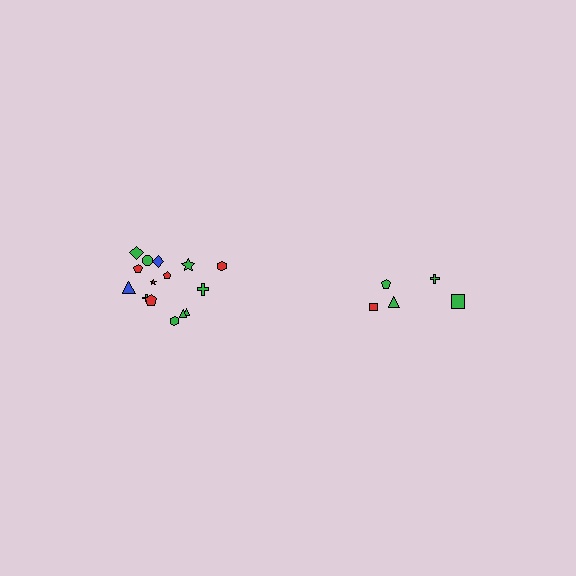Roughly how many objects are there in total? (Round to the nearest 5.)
Roughly 20 objects in total.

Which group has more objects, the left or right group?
The left group.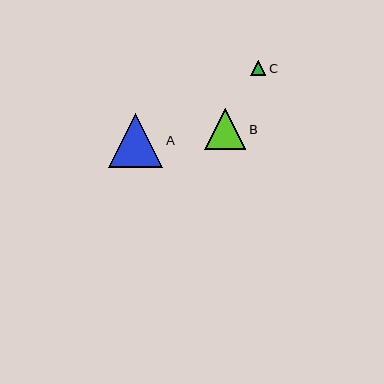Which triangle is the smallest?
Triangle C is the smallest with a size of approximately 15 pixels.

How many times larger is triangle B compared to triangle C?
Triangle B is approximately 2.7 times the size of triangle C.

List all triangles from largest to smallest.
From largest to smallest: A, B, C.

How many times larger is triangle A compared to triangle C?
Triangle A is approximately 3.6 times the size of triangle C.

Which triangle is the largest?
Triangle A is the largest with a size of approximately 54 pixels.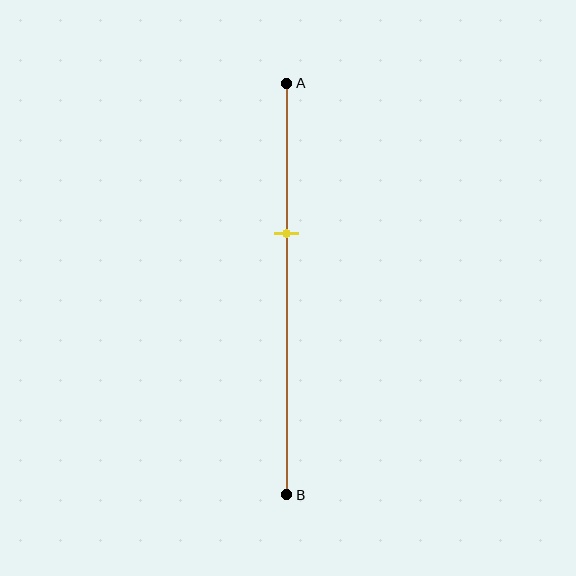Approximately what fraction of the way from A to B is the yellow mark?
The yellow mark is approximately 35% of the way from A to B.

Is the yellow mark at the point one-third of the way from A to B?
No, the mark is at about 35% from A, not at the 33% one-third point.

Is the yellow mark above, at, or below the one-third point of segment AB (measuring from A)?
The yellow mark is below the one-third point of segment AB.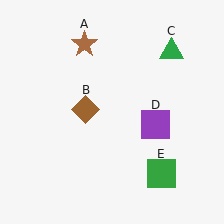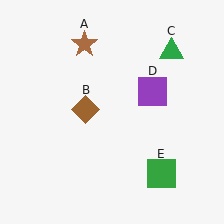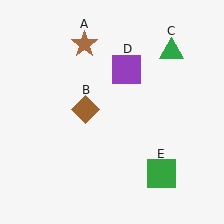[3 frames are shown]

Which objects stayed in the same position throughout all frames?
Brown star (object A) and brown diamond (object B) and green triangle (object C) and green square (object E) remained stationary.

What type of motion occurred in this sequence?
The purple square (object D) rotated counterclockwise around the center of the scene.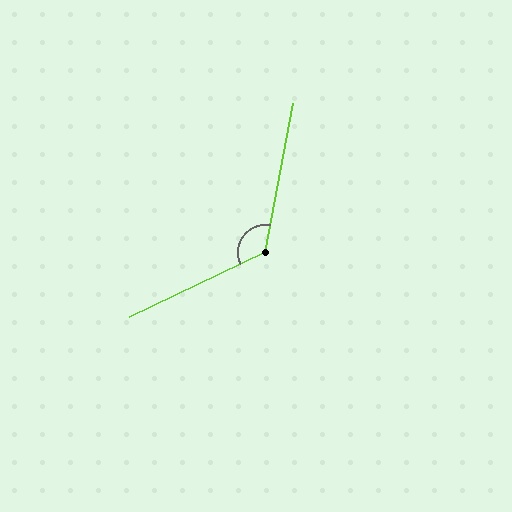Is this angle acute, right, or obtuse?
It is obtuse.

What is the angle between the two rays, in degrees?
Approximately 127 degrees.